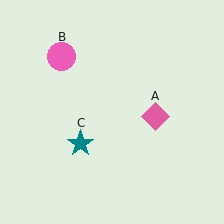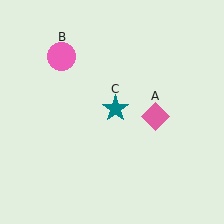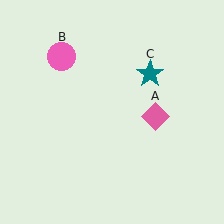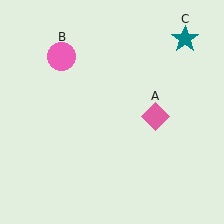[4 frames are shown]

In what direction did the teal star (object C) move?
The teal star (object C) moved up and to the right.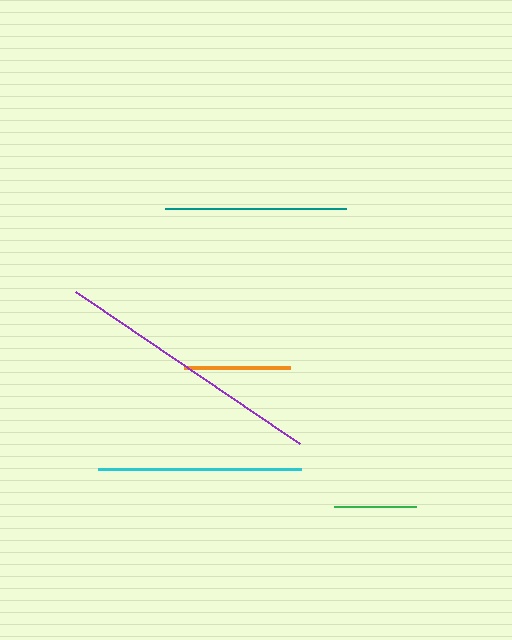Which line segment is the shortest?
The green line is the shortest at approximately 82 pixels.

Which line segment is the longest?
The purple line is the longest at approximately 271 pixels.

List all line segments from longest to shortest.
From longest to shortest: purple, cyan, teal, orange, green.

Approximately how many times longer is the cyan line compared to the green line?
The cyan line is approximately 2.5 times the length of the green line.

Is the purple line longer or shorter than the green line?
The purple line is longer than the green line.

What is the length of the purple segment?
The purple segment is approximately 271 pixels long.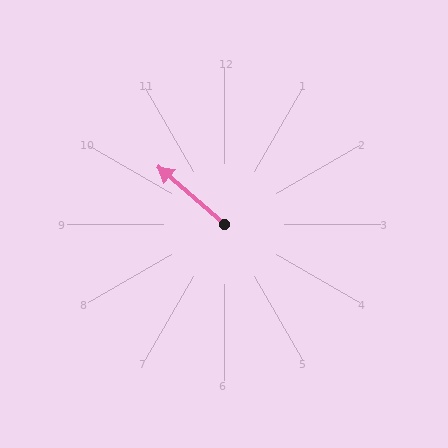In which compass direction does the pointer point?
Northwest.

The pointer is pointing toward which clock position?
Roughly 10 o'clock.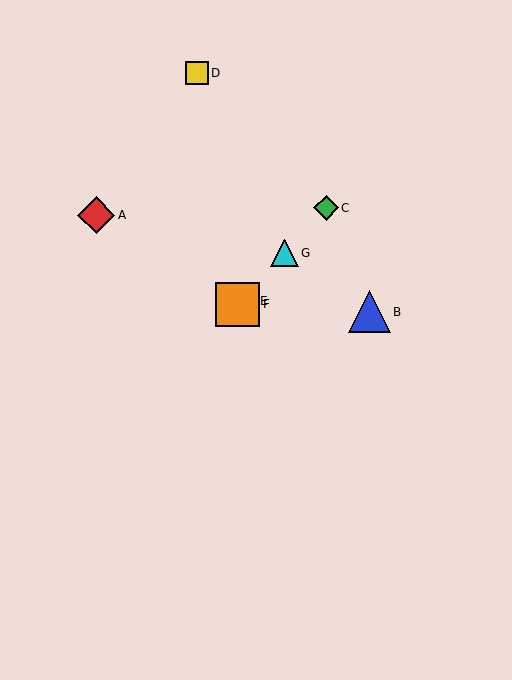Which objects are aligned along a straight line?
Objects C, E, F, G are aligned along a straight line.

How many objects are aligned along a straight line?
4 objects (C, E, F, G) are aligned along a straight line.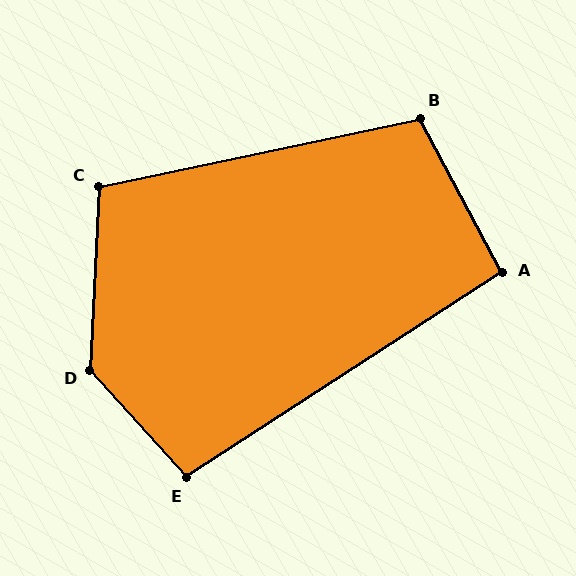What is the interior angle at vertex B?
Approximately 106 degrees (obtuse).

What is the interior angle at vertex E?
Approximately 99 degrees (obtuse).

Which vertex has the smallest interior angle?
A, at approximately 95 degrees.